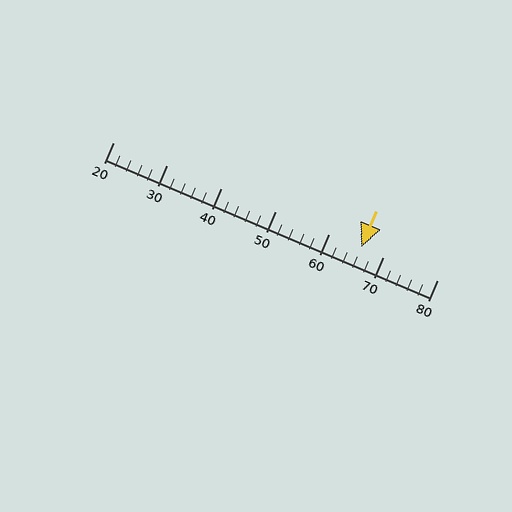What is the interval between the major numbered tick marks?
The major tick marks are spaced 10 units apart.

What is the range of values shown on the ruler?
The ruler shows values from 20 to 80.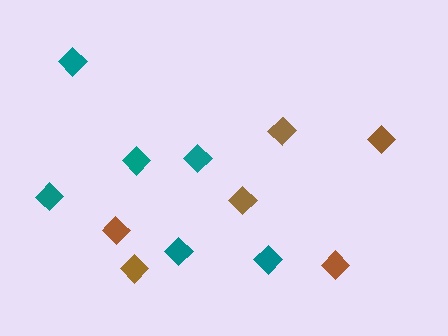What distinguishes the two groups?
There are 2 groups: one group of brown diamonds (6) and one group of teal diamonds (6).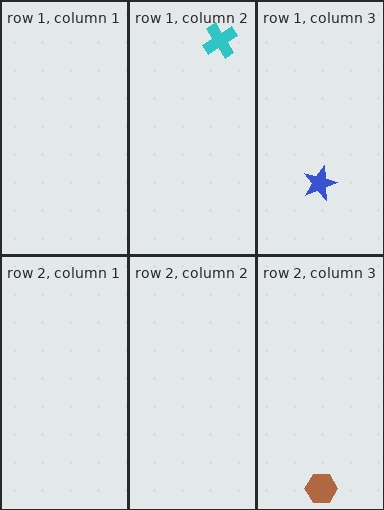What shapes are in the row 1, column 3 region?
The blue star.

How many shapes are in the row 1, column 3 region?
1.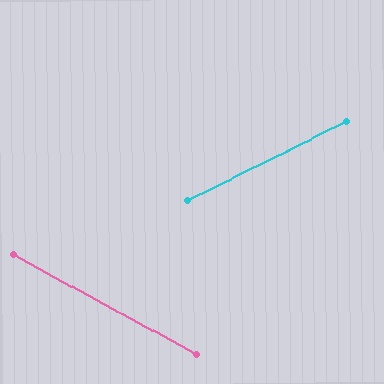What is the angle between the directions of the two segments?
Approximately 55 degrees.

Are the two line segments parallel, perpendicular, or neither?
Neither parallel nor perpendicular — they differ by about 55°.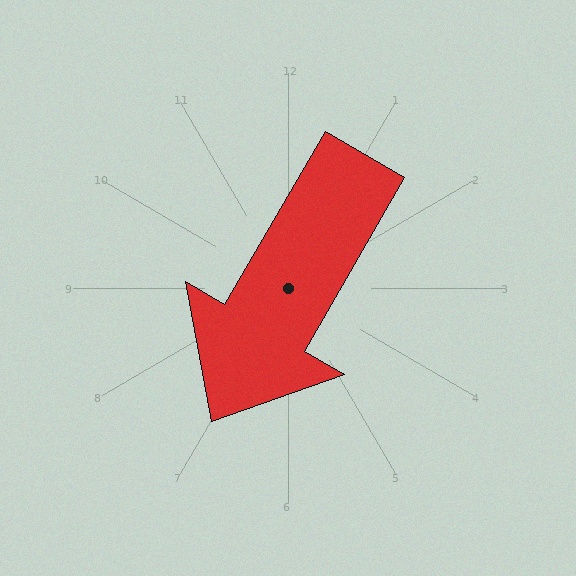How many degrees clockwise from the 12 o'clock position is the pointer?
Approximately 210 degrees.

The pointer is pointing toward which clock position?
Roughly 7 o'clock.